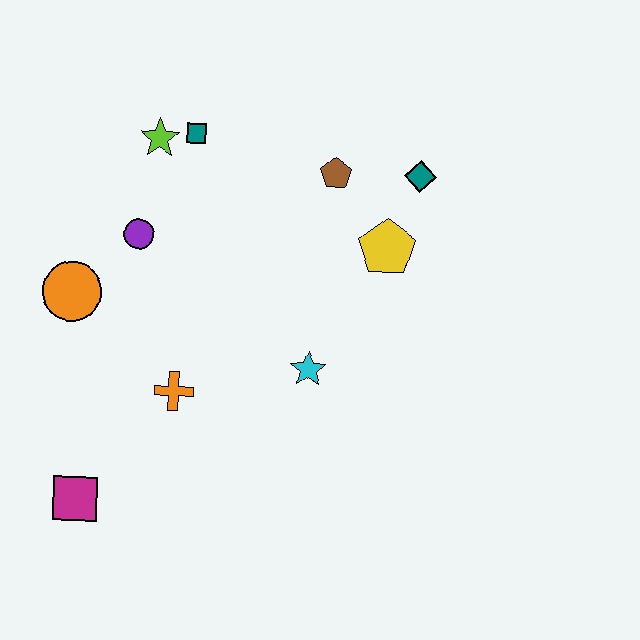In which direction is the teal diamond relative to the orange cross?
The teal diamond is to the right of the orange cross.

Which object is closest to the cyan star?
The orange cross is closest to the cyan star.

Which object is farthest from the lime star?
The magenta square is farthest from the lime star.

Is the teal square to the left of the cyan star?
Yes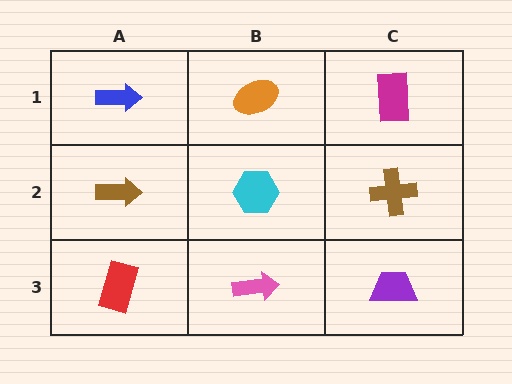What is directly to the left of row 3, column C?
A pink arrow.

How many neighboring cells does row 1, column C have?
2.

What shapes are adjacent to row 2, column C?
A magenta rectangle (row 1, column C), a purple trapezoid (row 3, column C), a cyan hexagon (row 2, column B).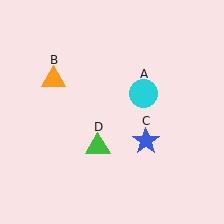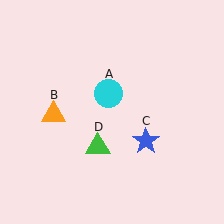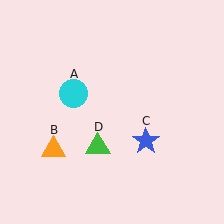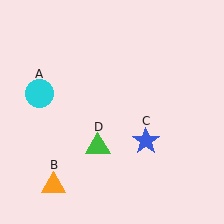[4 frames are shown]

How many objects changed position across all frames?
2 objects changed position: cyan circle (object A), orange triangle (object B).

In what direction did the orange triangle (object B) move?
The orange triangle (object B) moved down.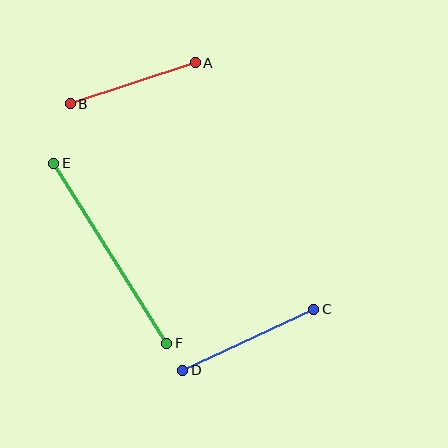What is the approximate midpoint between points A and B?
The midpoint is at approximately (133, 83) pixels.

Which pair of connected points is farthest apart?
Points E and F are farthest apart.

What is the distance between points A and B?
The distance is approximately 132 pixels.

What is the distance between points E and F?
The distance is approximately 212 pixels.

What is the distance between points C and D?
The distance is approximately 145 pixels.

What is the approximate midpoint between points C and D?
The midpoint is at approximately (248, 340) pixels.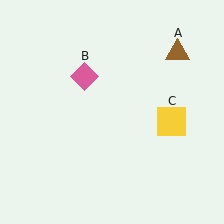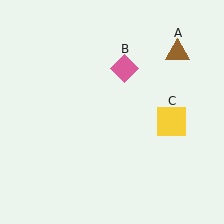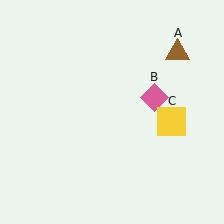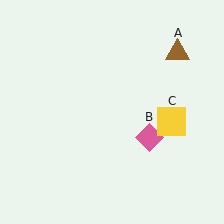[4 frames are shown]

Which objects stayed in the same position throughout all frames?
Brown triangle (object A) and yellow square (object C) remained stationary.